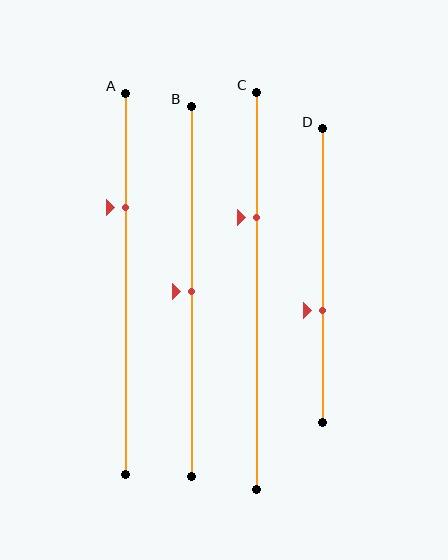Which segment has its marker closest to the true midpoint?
Segment B has its marker closest to the true midpoint.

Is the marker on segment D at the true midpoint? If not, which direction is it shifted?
No, the marker on segment D is shifted downward by about 12% of the segment length.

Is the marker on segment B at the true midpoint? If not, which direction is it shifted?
Yes, the marker on segment B is at the true midpoint.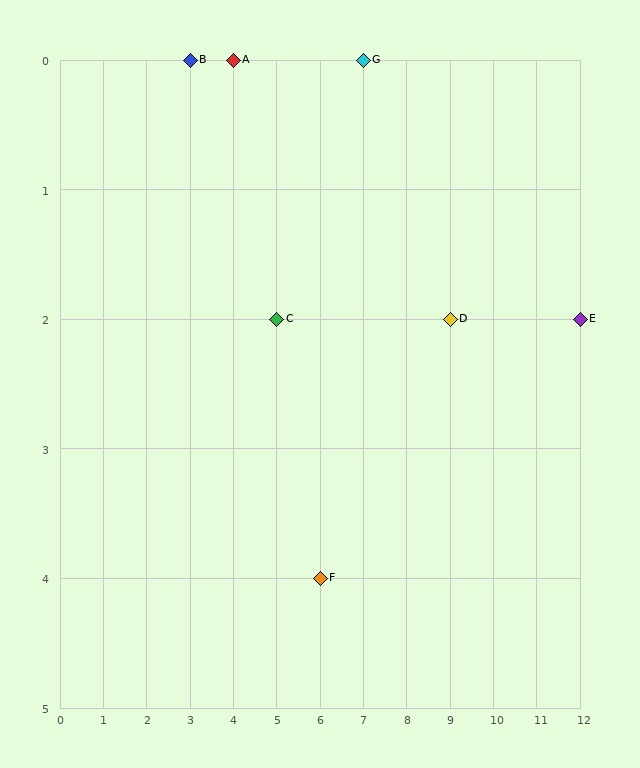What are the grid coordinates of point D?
Point D is at grid coordinates (9, 2).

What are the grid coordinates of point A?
Point A is at grid coordinates (4, 0).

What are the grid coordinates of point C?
Point C is at grid coordinates (5, 2).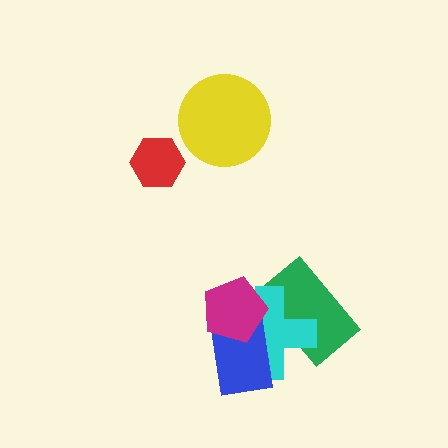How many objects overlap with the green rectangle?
3 objects overlap with the green rectangle.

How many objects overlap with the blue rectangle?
3 objects overlap with the blue rectangle.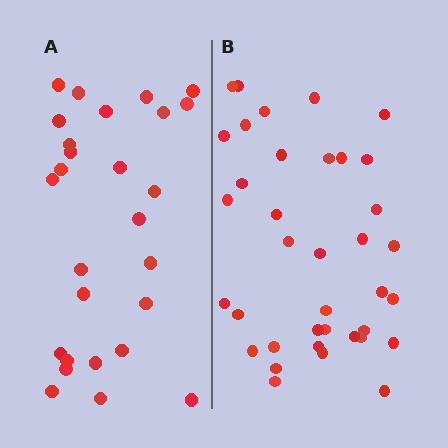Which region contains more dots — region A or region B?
Region B (the right region) has more dots.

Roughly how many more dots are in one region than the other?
Region B has roughly 10 or so more dots than region A.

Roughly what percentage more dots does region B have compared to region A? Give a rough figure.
About 35% more.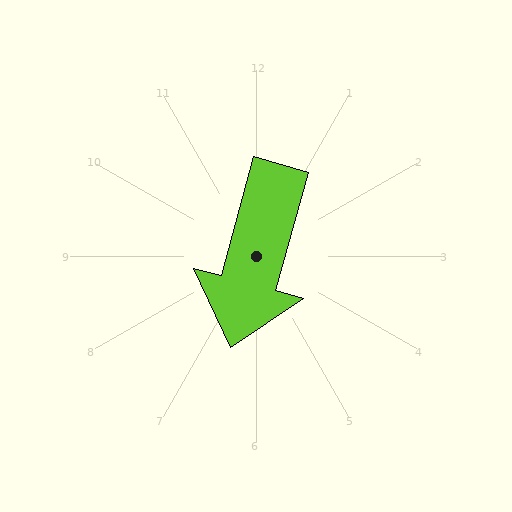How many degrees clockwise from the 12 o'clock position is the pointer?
Approximately 195 degrees.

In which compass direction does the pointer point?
South.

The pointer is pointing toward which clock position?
Roughly 7 o'clock.